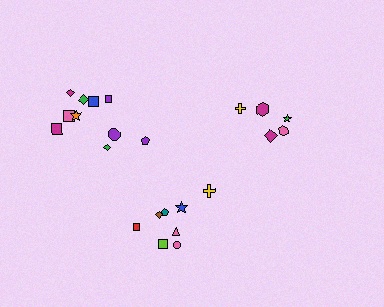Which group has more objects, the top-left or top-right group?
The top-left group.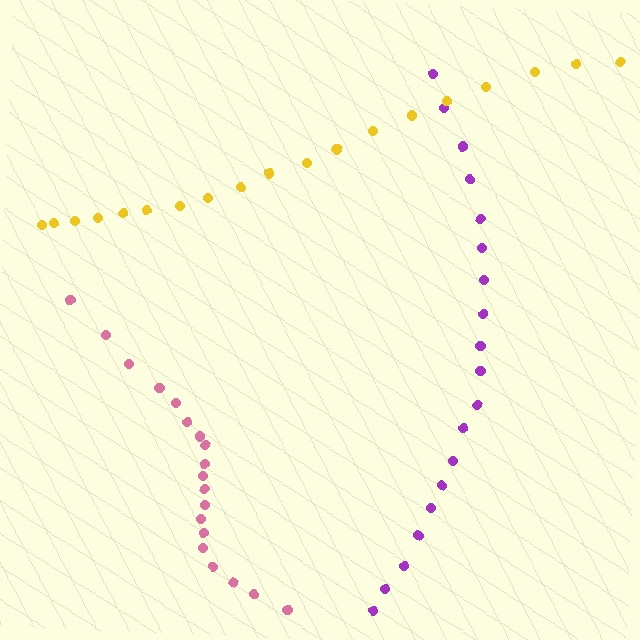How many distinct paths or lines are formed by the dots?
There are 3 distinct paths.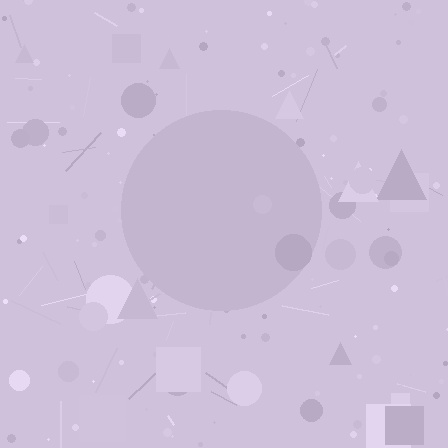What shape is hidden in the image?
A circle is hidden in the image.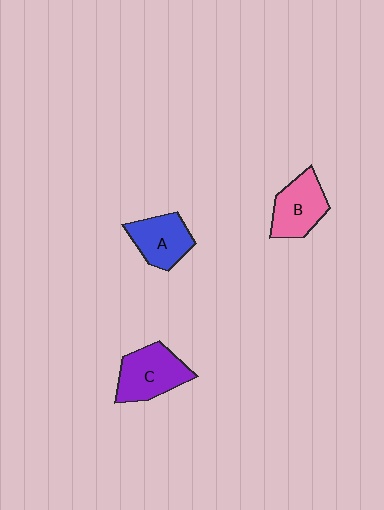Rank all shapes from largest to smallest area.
From largest to smallest: C (purple), B (pink), A (blue).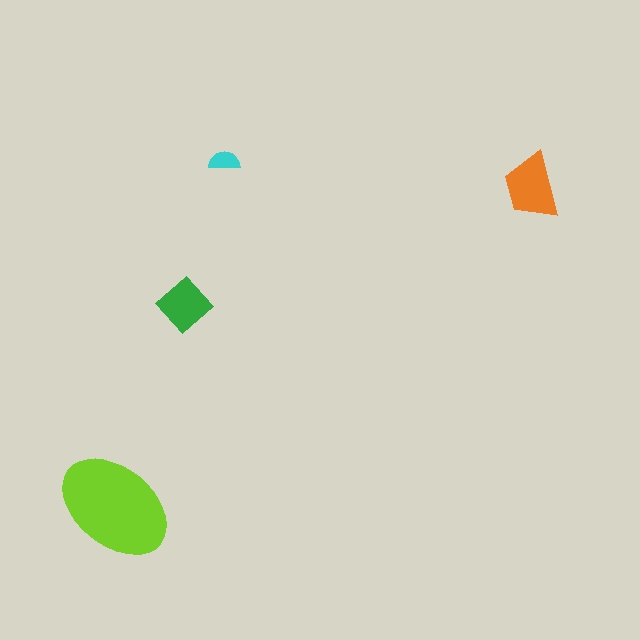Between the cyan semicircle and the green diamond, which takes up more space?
The green diamond.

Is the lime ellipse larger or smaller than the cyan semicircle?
Larger.